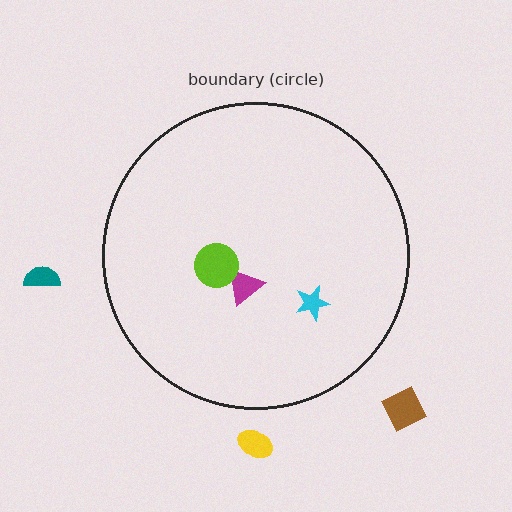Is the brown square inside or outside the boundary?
Outside.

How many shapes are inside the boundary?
3 inside, 3 outside.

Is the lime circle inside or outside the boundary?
Inside.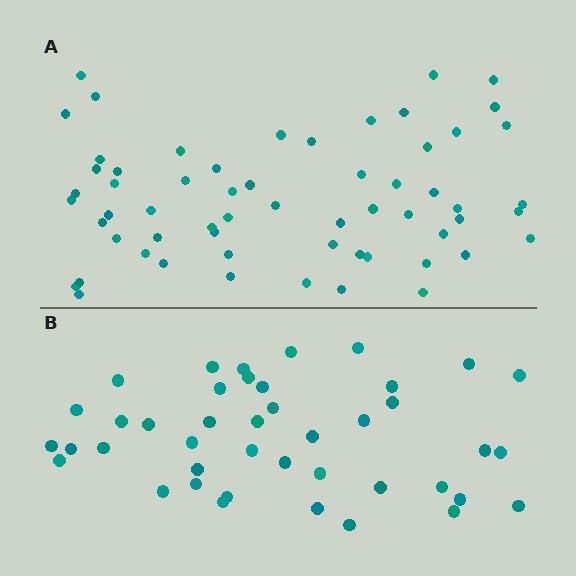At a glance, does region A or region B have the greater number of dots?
Region A (the top region) has more dots.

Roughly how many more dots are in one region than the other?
Region A has approximately 20 more dots than region B.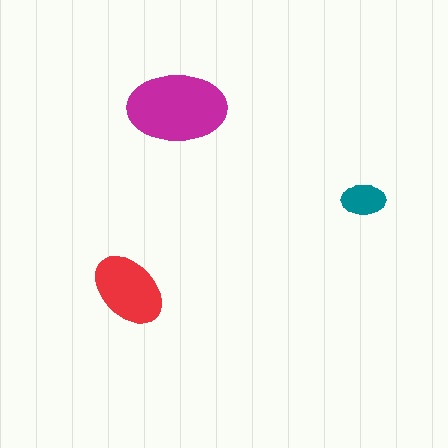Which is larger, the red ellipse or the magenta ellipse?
The magenta one.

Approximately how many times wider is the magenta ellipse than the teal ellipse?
About 2 times wider.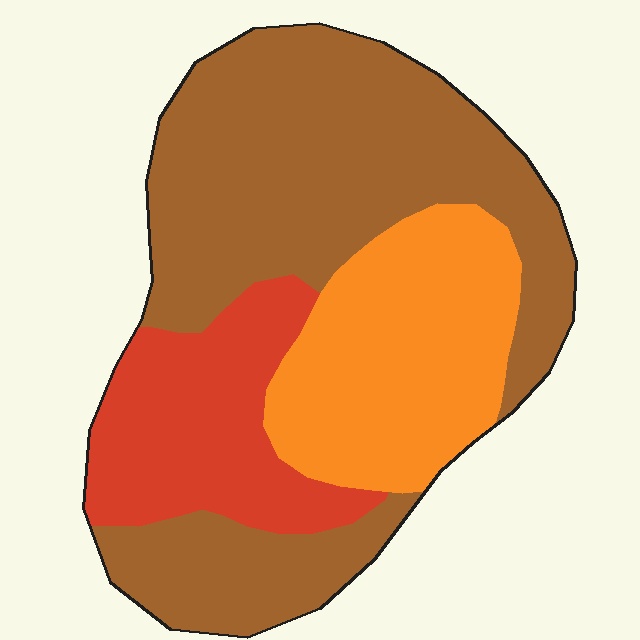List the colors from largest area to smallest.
From largest to smallest: brown, orange, red.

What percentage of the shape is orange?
Orange takes up between a quarter and a half of the shape.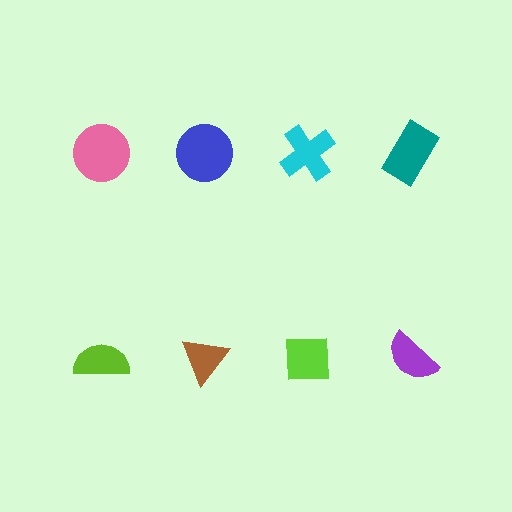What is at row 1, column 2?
A blue circle.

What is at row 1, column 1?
A pink circle.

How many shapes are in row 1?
4 shapes.